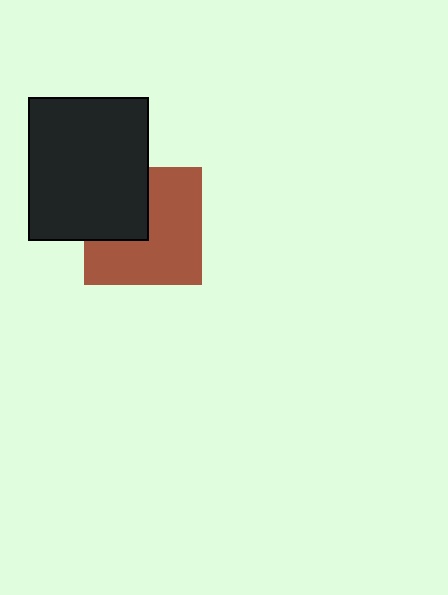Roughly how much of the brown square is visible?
About half of it is visible (roughly 65%).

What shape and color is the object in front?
The object in front is a black rectangle.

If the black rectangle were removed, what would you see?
You would see the complete brown square.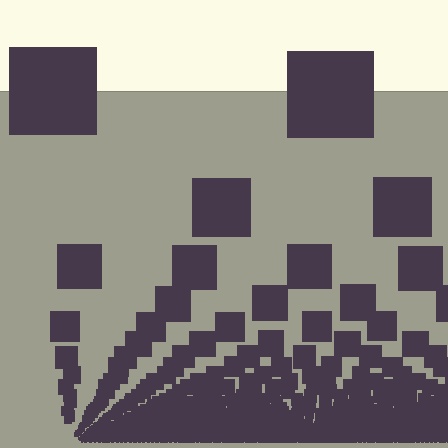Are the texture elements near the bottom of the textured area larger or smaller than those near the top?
Smaller. The gradient is inverted — elements near the bottom are smaller and denser.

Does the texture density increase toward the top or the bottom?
Density increases toward the bottom.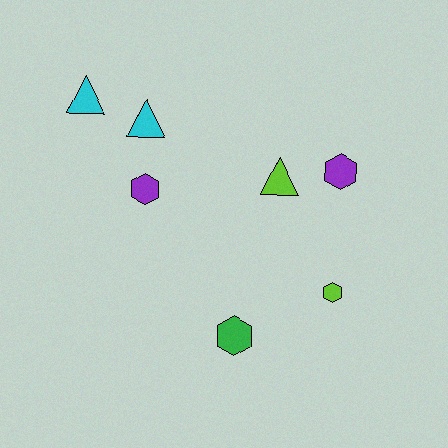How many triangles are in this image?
There are 3 triangles.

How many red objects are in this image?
There are no red objects.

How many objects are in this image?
There are 7 objects.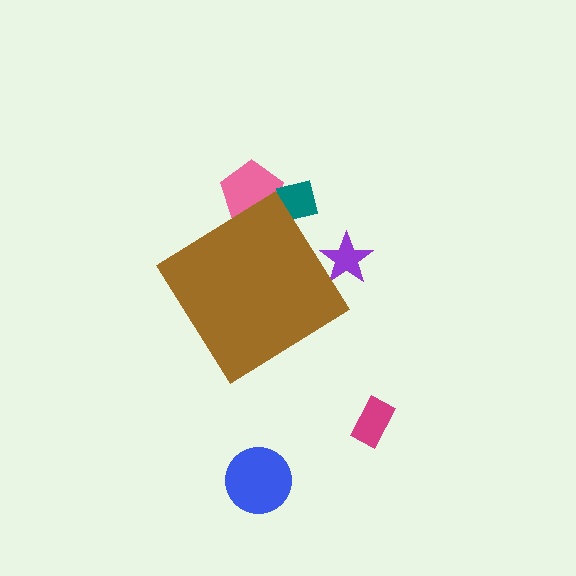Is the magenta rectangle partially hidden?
No, the magenta rectangle is fully visible.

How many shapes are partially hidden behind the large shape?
3 shapes are partially hidden.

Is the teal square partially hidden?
Yes, the teal square is partially hidden behind the brown diamond.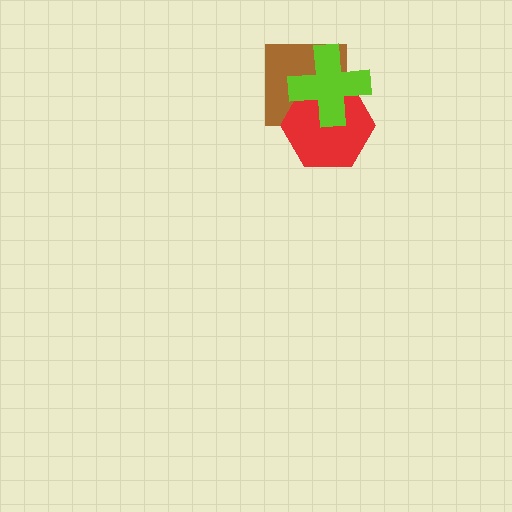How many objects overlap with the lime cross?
2 objects overlap with the lime cross.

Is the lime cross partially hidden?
No, no other shape covers it.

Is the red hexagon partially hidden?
Yes, it is partially covered by another shape.